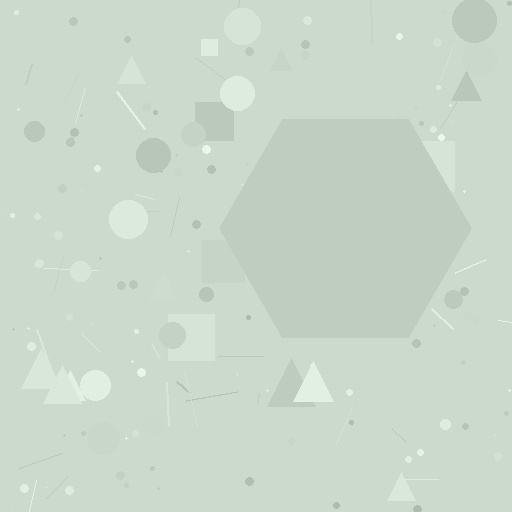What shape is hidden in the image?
A hexagon is hidden in the image.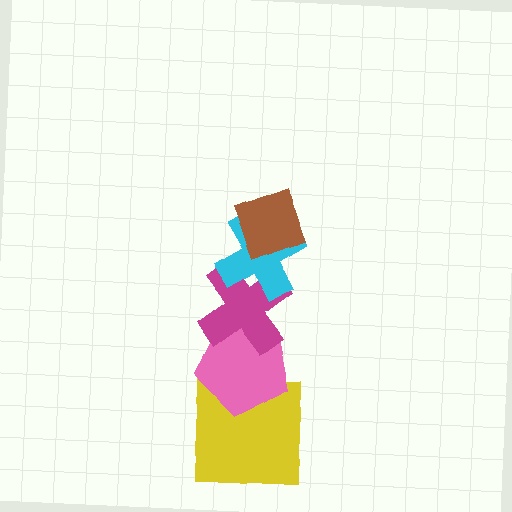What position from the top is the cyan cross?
The cyan cross is 2nd from the top.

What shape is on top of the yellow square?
The pink pentagon is on top of the yellow square.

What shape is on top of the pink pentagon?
The magenta cross is on top of the pink pentagon.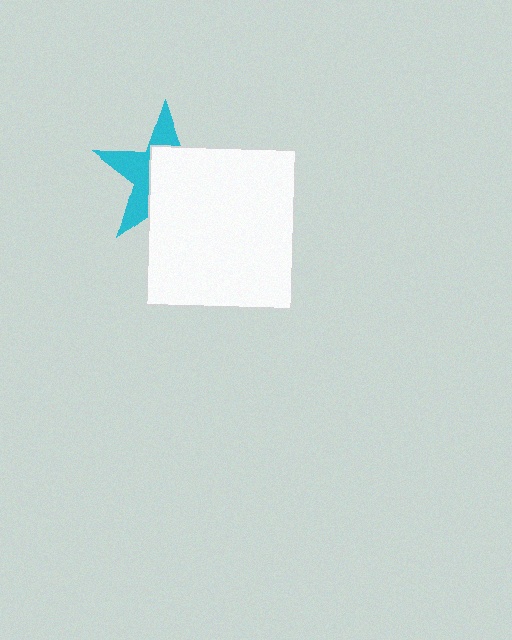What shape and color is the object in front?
The object in front is a white rectangle.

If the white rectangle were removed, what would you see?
You would see the complete cyan star.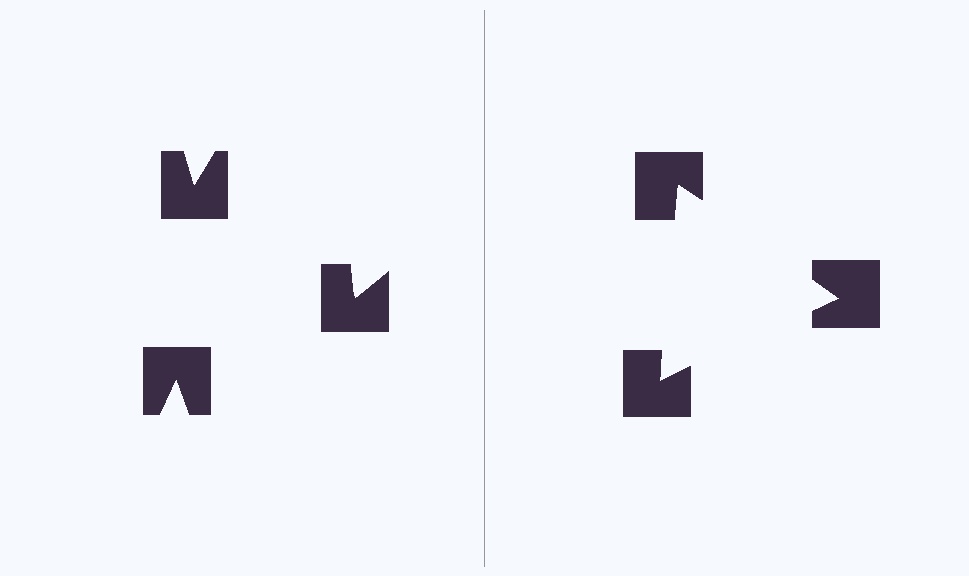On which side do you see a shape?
An illusory triangle appears on the right side. On the left side the wedge cuts are rotated, so no coherent shape forms.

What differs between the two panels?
The notched squares are positioned identically on both sides; only the wedge orientations differ. On the right they align to a triangle; on the left they are misaligned.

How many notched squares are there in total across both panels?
6 — 3 on each side.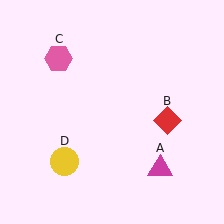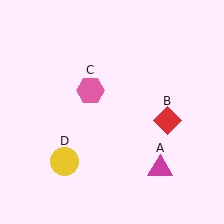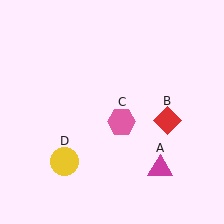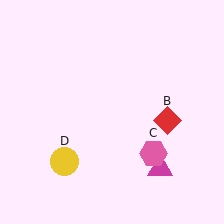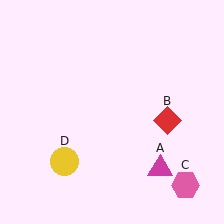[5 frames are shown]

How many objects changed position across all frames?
1 object changed position: pink hexagon (object C).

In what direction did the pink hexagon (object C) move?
The pink hexagon (object C) moved down and to the right.